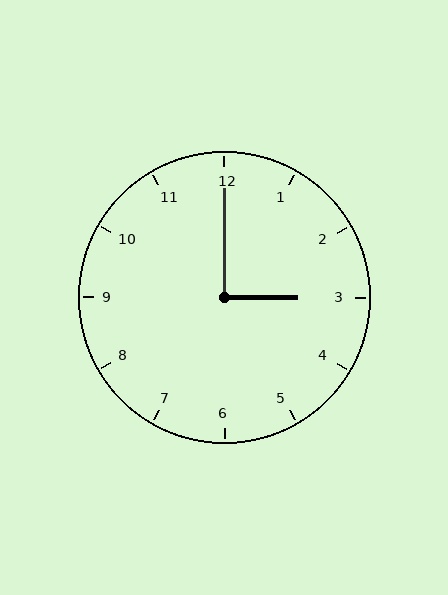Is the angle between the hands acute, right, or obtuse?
It is right.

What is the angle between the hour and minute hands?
Approximately 90 degrees.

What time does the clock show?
3:00.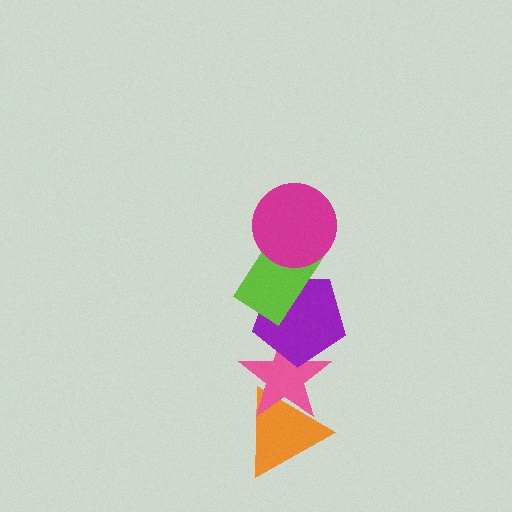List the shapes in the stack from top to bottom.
From top to bottom: the magenta circle, the lime rectangle, the purple pentagon, the pink star, the orange triangle.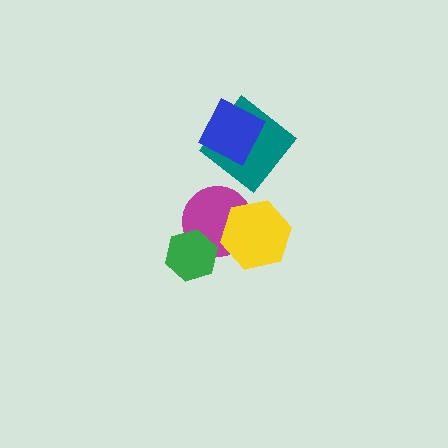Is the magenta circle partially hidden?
Yes, it is partially covered by another shape.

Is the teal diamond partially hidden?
Yes, it is partially covered by another shape.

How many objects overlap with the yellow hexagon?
1 object overlaps with the yellow hexagon.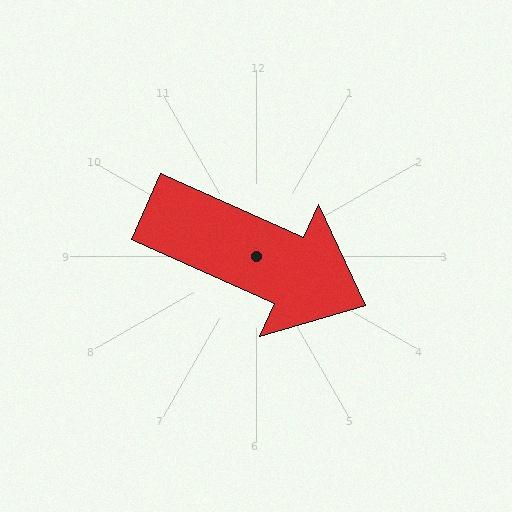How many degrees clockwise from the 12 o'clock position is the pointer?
Approximately 114 degrees.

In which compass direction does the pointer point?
Southeast.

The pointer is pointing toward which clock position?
Roughly 4 o'clock.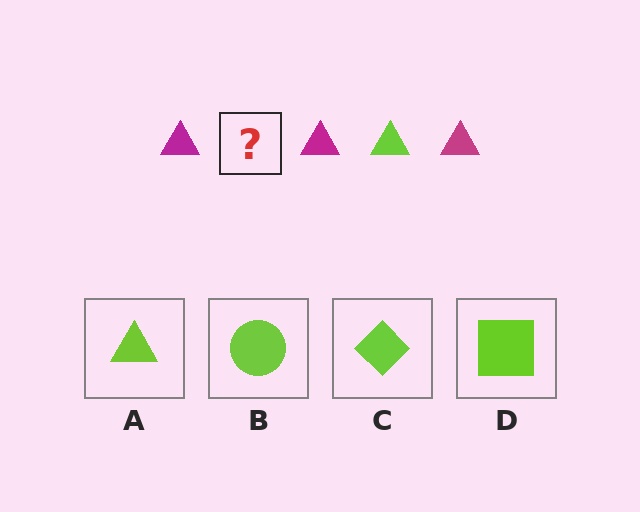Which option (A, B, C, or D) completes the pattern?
A.